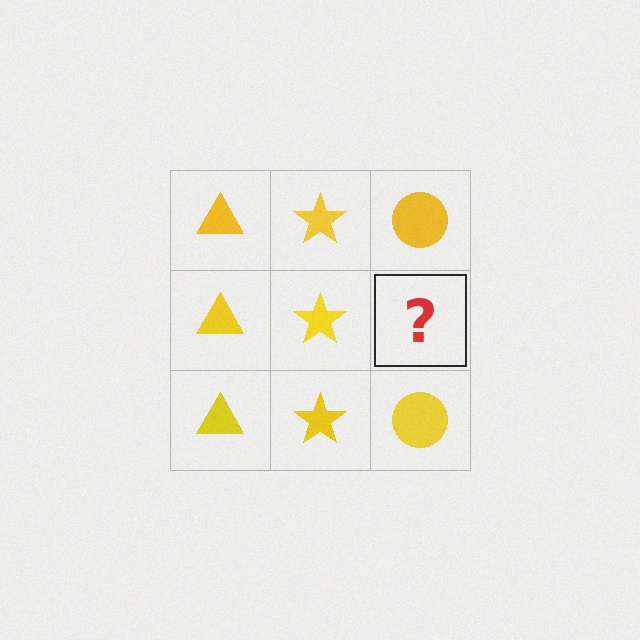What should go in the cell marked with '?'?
The missing cell should contain a yellow circle.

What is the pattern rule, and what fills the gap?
The rule is that each column has a consistent shape. The gap should be filled with a yellow circle.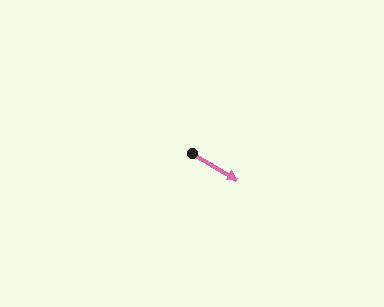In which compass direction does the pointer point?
Southeast.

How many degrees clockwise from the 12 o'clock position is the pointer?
Approximately 120 degrees.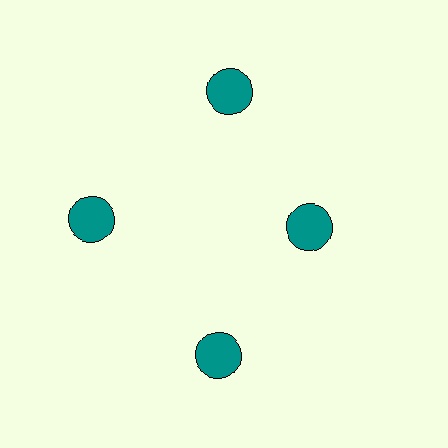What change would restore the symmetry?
The symmetry would be restored by moving it outward, back onto the ring so that all 4 circles sit at equal angles and equal distance from the center.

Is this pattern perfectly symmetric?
No. The 4 teal circles are arranged in a ring, but one element near the 3 o'clock position is pulled inward toward the center, breaking the 4-fold rotational symmetry.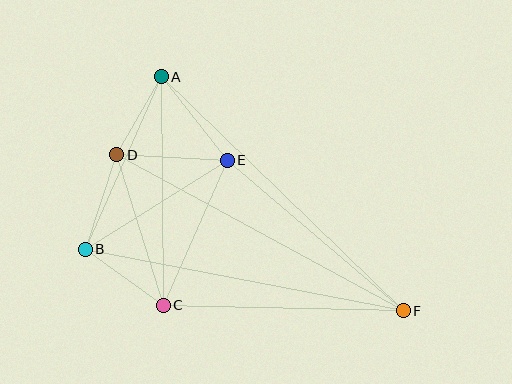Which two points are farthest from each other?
Points A and F are farthest from each other.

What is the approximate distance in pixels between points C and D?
The distance between C and D is approximately 158 pixels.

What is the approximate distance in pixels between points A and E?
The distance between A and E is approximately 107 pixels.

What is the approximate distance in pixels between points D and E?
The distance between D and E is approximately 111 pixels.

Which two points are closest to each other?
Points A and D are closest to each other.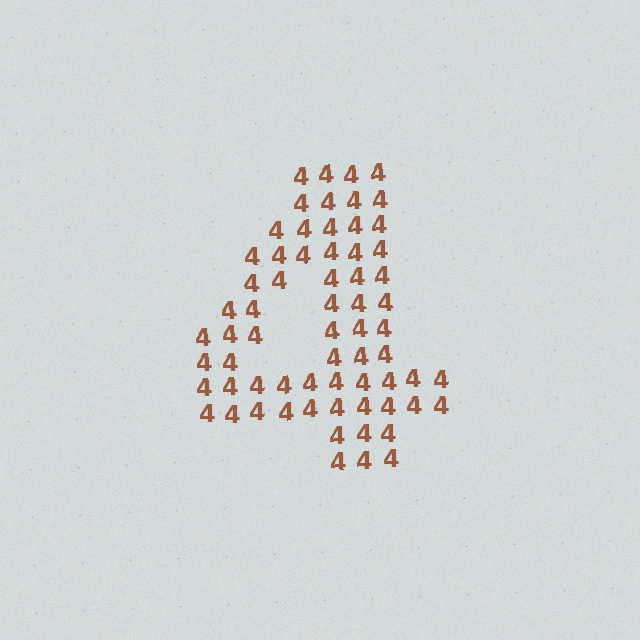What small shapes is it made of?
It is made of small digit 4's.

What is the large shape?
The large shape is the digit 4.